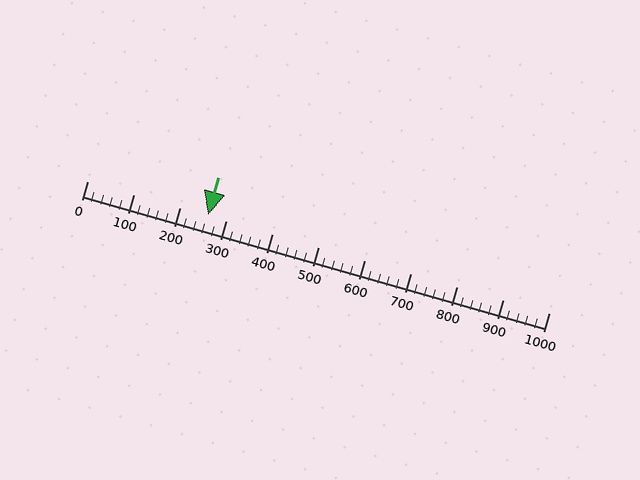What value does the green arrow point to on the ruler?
The green arrow points to approximately 262.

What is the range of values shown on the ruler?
The ruler shows values from 0 to 1000.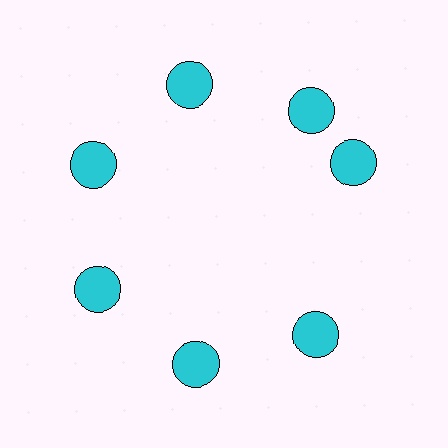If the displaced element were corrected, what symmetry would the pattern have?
It would have 7-fold rotational symmetry — the pattern would map onto itself every 51 degrees.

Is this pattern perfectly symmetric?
No. The 7 cyan circles are arranged in a ring, but one element near the 3 o'clock position is rotated out of alignment along the ring, breaking the 7-fold rotational symmetry.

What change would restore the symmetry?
The symmetry would be restored by rotating it back into even spacing with its neighbors so that all 7 circles sit at equal angles and equal distance from the center.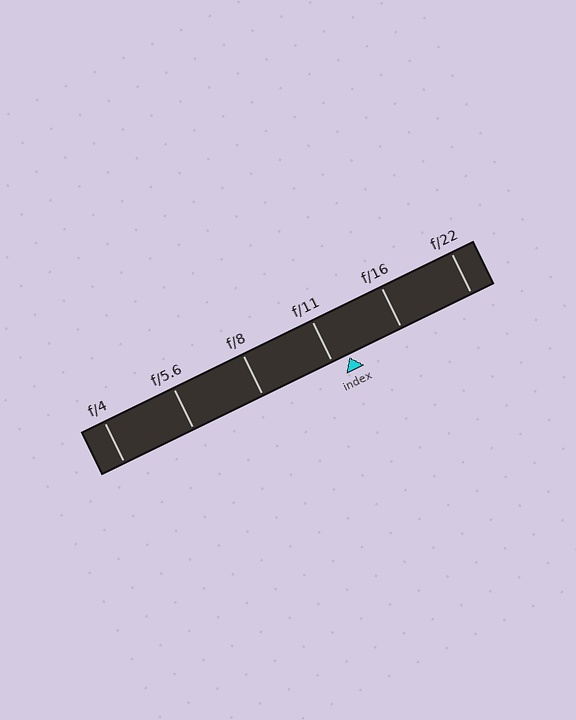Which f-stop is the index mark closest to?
The index mark is closest to f/11.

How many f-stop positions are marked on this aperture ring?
There are 6 f-stop positions marked.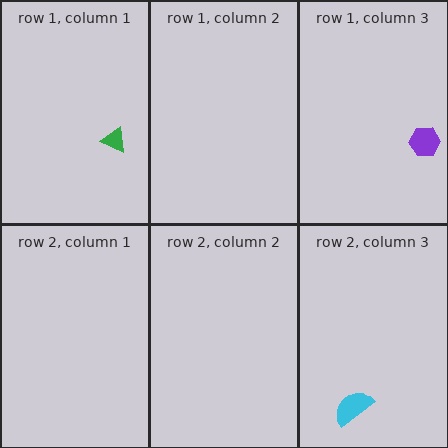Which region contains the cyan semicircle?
The row 2, column 3 region.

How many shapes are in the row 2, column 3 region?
1.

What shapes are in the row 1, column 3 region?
The purple hexagon.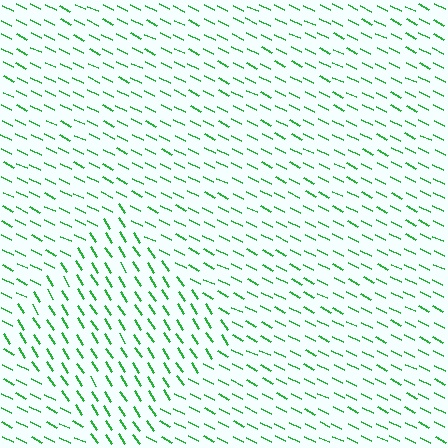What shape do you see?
I see a diamond.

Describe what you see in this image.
The image is filled with small green line segments. A diamond region in the image has lines oriented differently from the surrounding lines, creating a visible texture boundary.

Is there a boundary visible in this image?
Yes, there is a texture boundary formed by a change in line orientation.